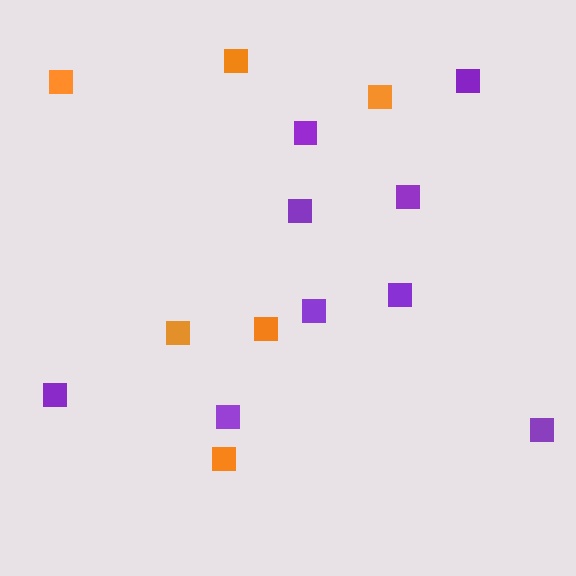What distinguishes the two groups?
There are 2 groups: one group of purple squares (9) and one group of orange squares (6).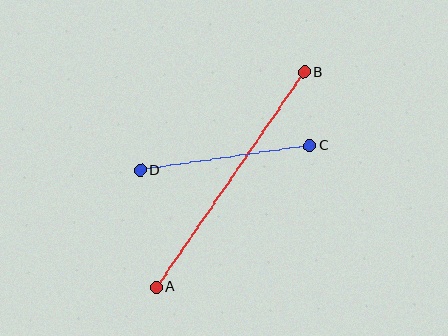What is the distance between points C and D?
The distance is approximately 171 pixels.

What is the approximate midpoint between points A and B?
The midpoint is at approximately (230, 180) pixels.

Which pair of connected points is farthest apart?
Points A and B are farthest apart.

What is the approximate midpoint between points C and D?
The midpoint is at approximately (225, 158) pixels.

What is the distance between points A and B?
The distance is approximately 261 pixels.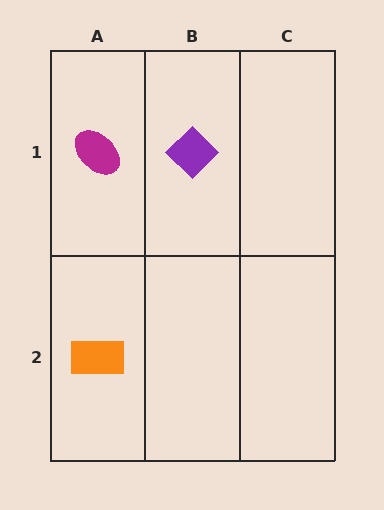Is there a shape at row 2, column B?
No, that cell is empty.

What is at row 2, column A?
An orange rectangle.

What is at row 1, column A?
A magenta ellipse.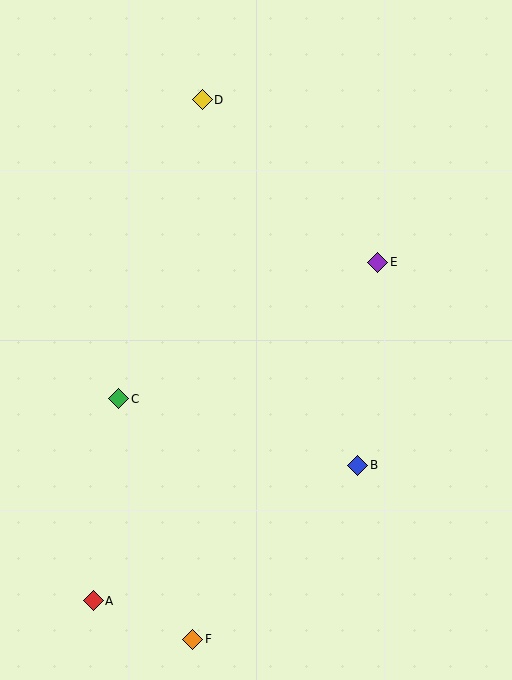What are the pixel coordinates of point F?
Point F is at (193, 639).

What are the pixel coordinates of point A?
Point A is at (93, 601).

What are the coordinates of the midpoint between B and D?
The midpoint between B and D is at (280, 283).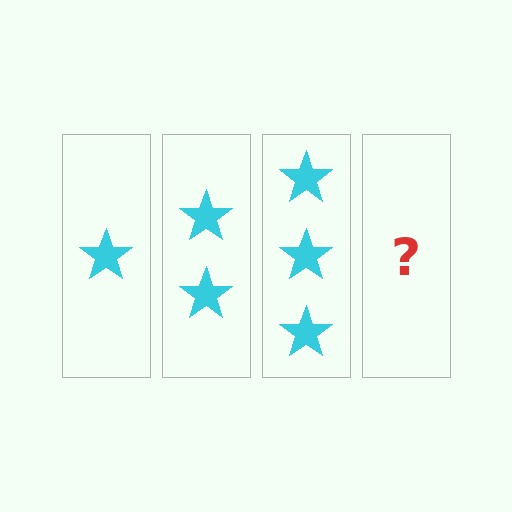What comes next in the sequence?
The next element should be 4 stars.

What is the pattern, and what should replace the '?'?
The pattern is that each step adds one more star. The '?' should be 4 stars.